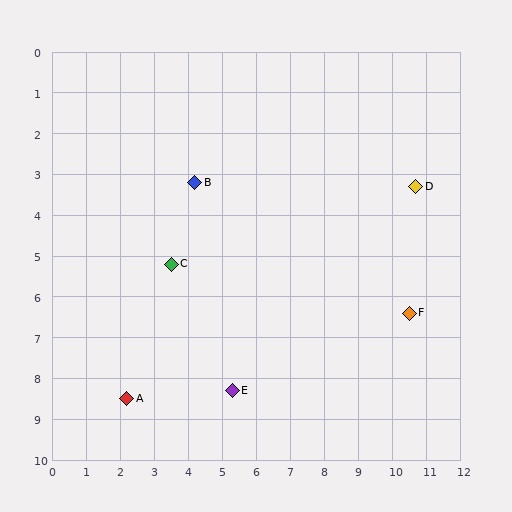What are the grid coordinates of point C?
Point C is at approximately (3.5, 5.2).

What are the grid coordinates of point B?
Point B is at approximately (4.2, 3.2).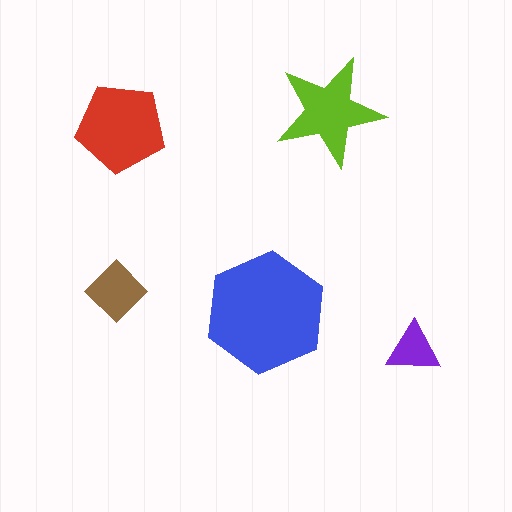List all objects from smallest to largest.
The purple triangle, the brown diamond, the lime star, the red pentagon, the blue hexagon.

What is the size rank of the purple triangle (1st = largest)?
5th.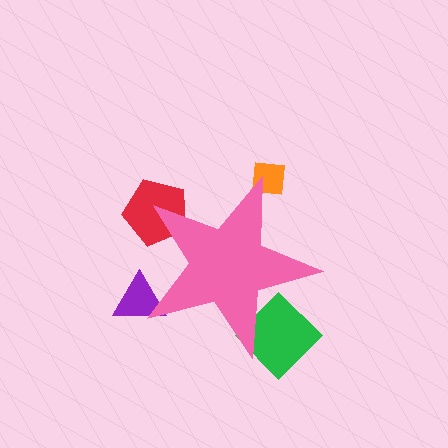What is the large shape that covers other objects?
A pink star.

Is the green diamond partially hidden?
Yes, the green diamond is partially hidden behind the pink star.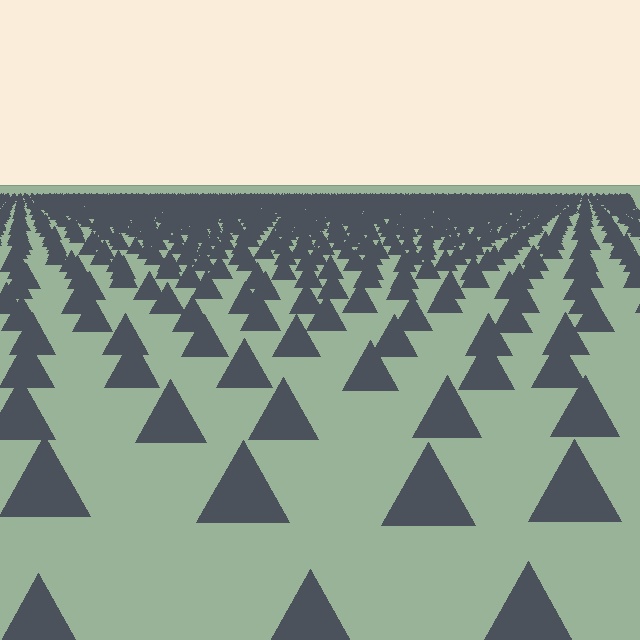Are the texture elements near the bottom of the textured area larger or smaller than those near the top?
Larger. Near the bottom, elements are closer to the viewer and appear at a bigger on-screen size.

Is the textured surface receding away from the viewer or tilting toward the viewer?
The surface is receding away from the viewer. Texture elements get smaller and denser toward the top.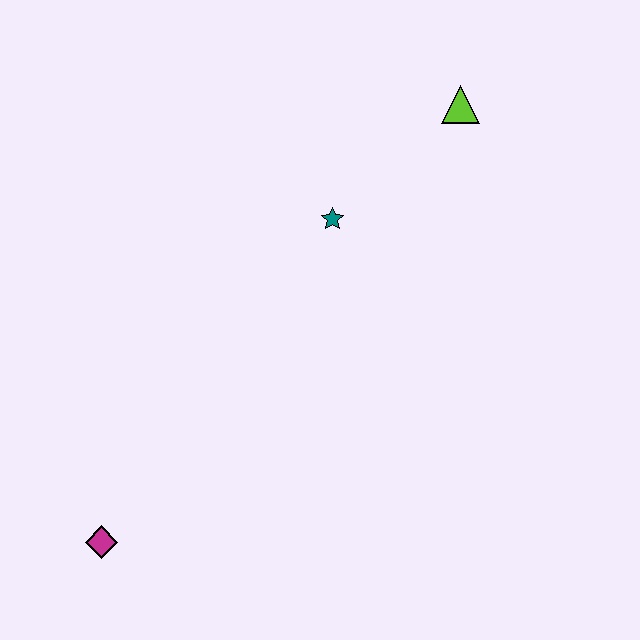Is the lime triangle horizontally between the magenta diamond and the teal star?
No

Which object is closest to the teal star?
The lime triangle is closest to the teal star.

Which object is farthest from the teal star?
The magenta diamond is farthest from the teal star.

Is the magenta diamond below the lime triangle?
Yes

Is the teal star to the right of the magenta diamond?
Yes